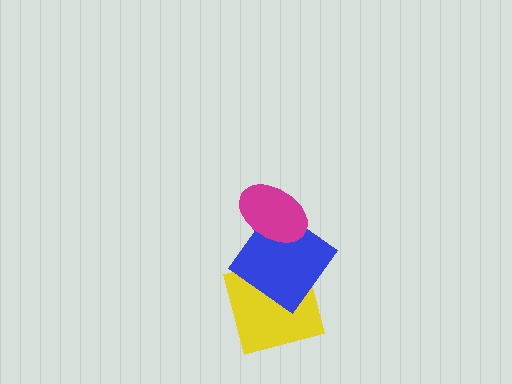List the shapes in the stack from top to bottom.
From top to bottom: the magenta ellipse, the blue diamond, the yellow square.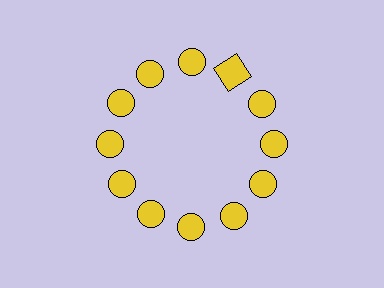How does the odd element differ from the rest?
It has a different shape: square instead of circle.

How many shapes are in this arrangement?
There are 12 shapes arranged in a ring pattern.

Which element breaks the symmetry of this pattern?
The yellow square at roughly the 1 o'clock position breaks the symmetry. All other shapes are yellow circles.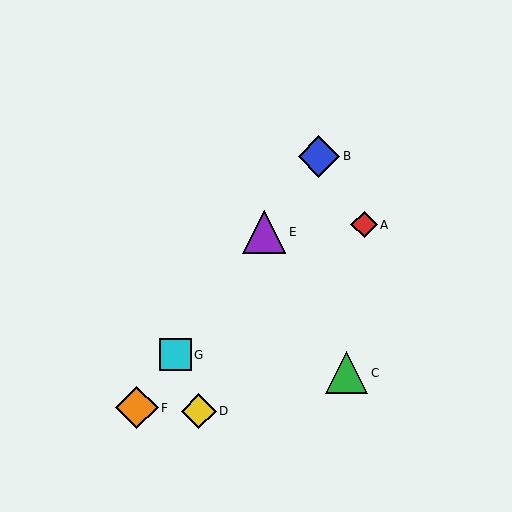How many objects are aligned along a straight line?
4 objects (B, E, F, G) are aligned along a straight line.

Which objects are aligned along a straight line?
Objects B, E, F, G are aligned along a straight line.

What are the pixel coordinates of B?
Object B is at (319, 156).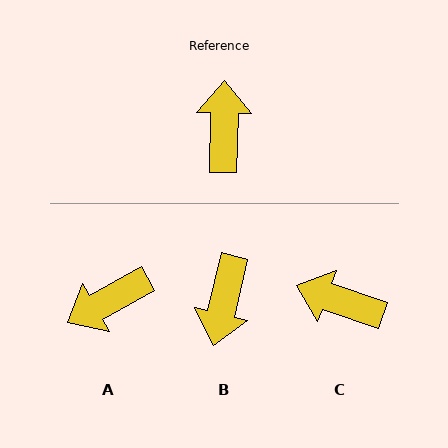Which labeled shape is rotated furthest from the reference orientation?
B, about 168 degrees away.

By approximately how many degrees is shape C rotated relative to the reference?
Approximately 72 degrees counter-clockwise.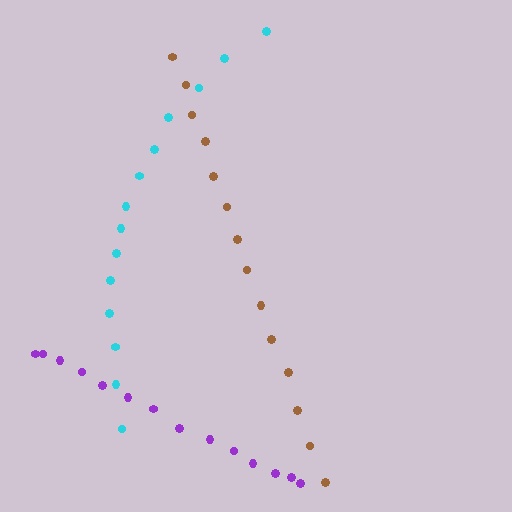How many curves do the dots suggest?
There are 3 distinct paths.